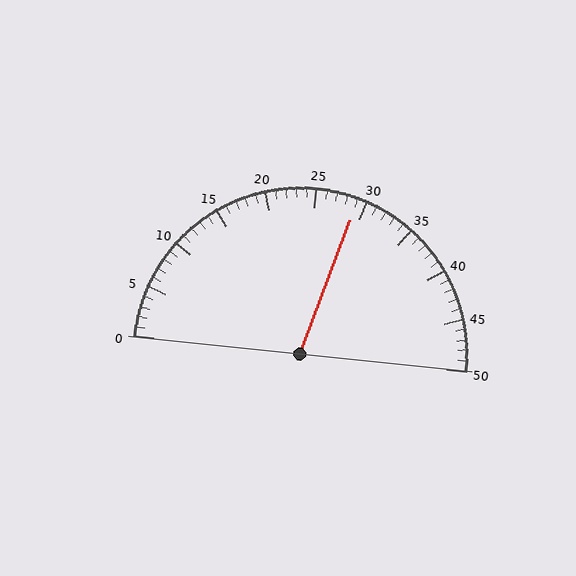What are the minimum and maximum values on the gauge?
The gauge ranges from 0 to 50.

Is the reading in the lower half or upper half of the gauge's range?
The reading is in the upper half of the range (0 to 50).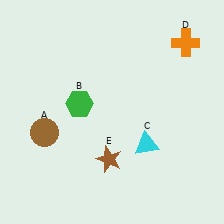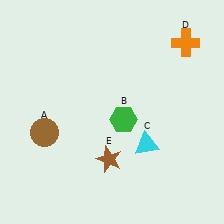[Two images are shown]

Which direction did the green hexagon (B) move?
The green hexagon (B) moved right.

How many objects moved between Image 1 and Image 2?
1 object moved between the two images.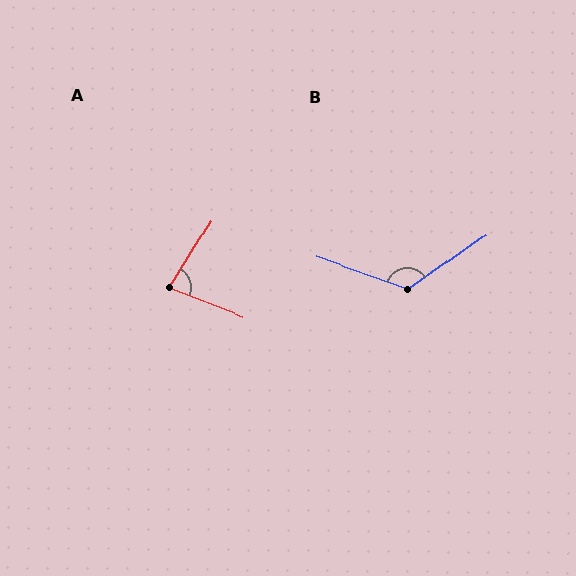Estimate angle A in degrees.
Approximately 79 degrees.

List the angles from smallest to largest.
A (79°), B (126°).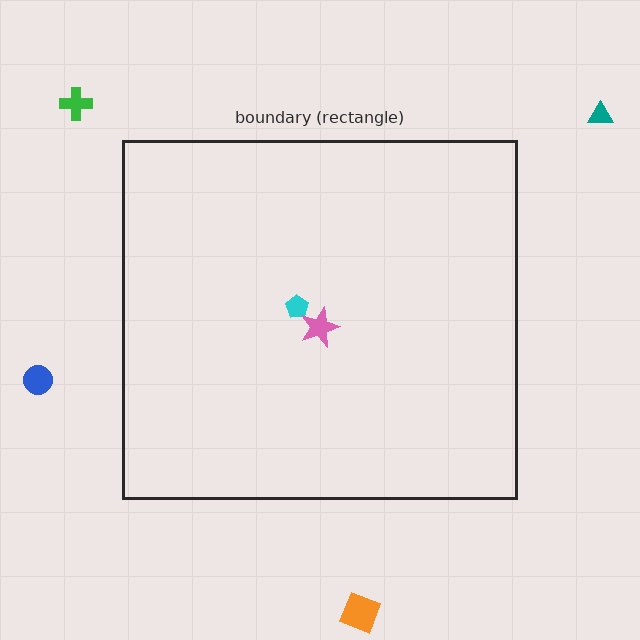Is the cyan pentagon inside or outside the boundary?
Inside.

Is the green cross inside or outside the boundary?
Outside.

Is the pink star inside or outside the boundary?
Inside.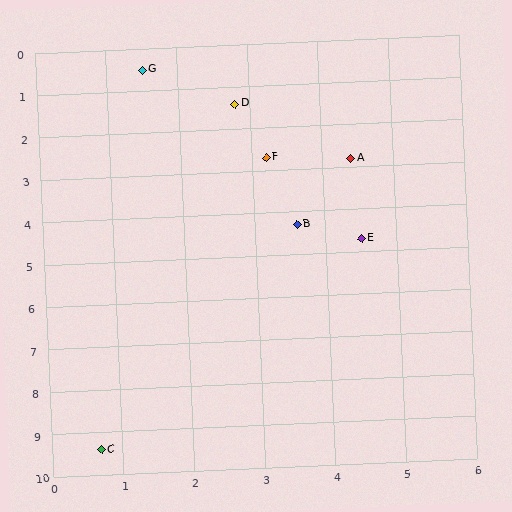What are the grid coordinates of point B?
Point B is at approximately (3.6, 4.3).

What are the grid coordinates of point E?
Point E is at approximately (4.5, 4.7).